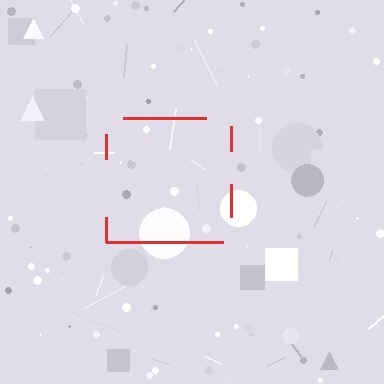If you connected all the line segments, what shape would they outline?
They would outline a square.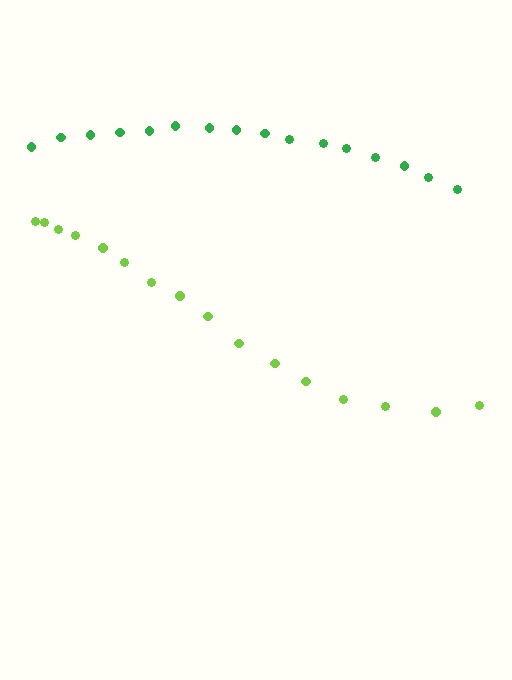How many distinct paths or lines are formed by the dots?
There are 2 distinct paths.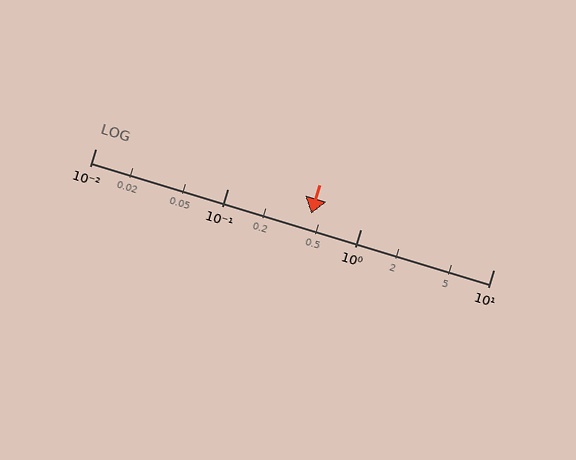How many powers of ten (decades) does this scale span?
The scale spans 3 decades, from 0.01 to 10.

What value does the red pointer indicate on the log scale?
The pointer indicates approximately 0.42.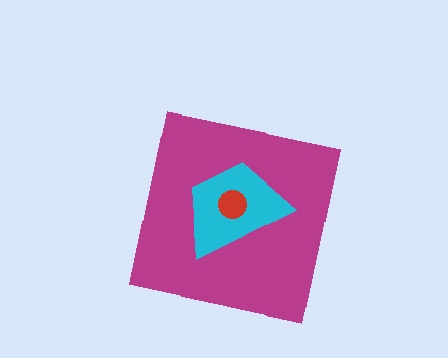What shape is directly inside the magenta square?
The cyan trapezoid.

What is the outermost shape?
The magenta square.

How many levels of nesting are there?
3.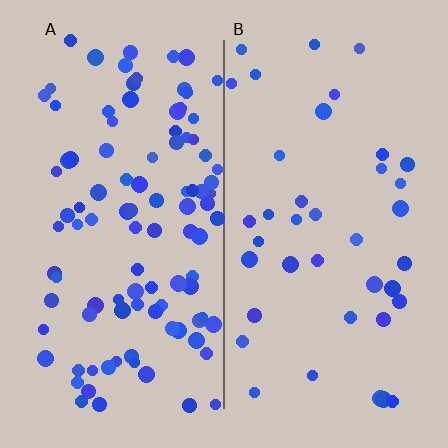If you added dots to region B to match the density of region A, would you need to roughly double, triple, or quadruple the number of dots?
Approximately triple.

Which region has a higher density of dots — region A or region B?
A (the left).